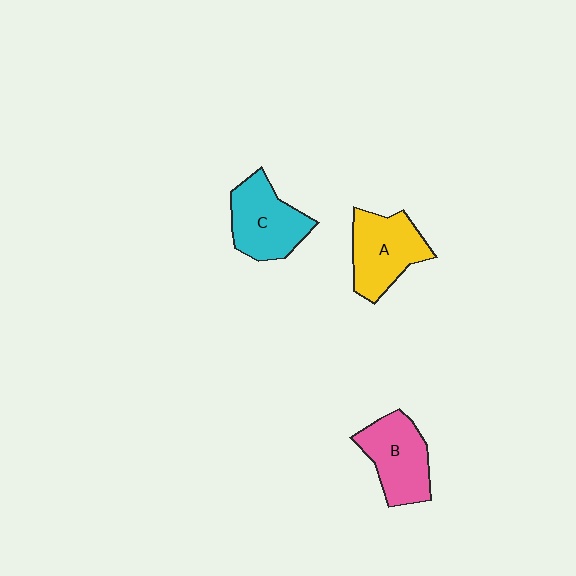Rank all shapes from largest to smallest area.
From largest to smallest: A (yellow), C (cyan), B (pink).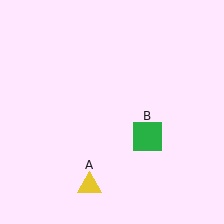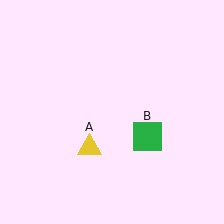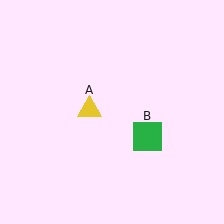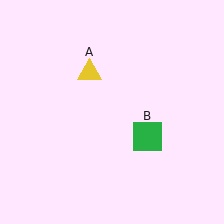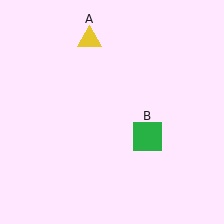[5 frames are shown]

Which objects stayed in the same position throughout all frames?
Green square (object B) remained stationary.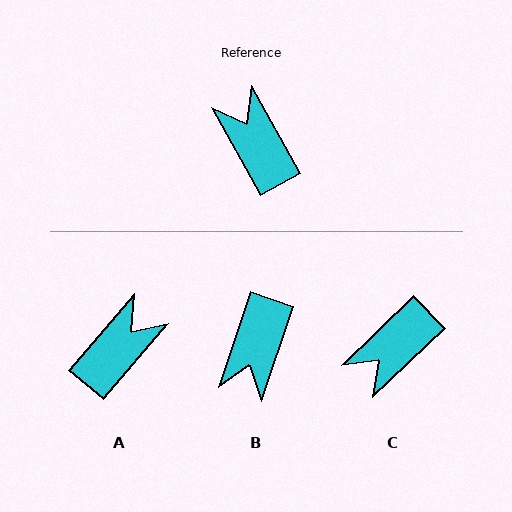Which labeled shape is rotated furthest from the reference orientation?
B, about 133 degrees away.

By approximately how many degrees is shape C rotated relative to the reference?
Approximately 105 degrees counter-clockwise.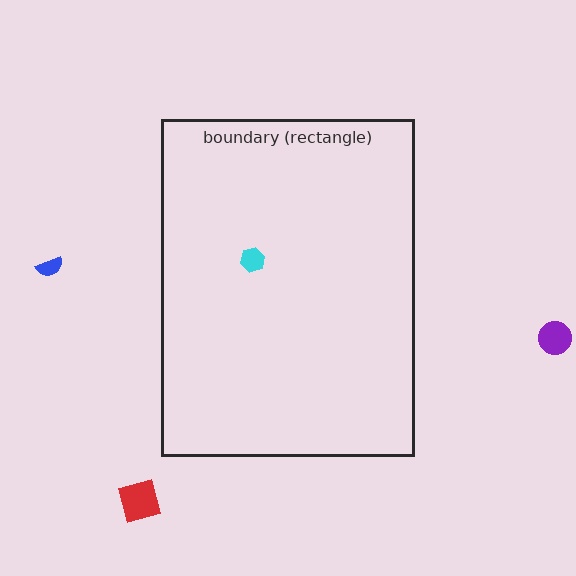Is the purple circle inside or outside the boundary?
Outside.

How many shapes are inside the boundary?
1 inside, 3 outside.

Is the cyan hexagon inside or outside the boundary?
Inside.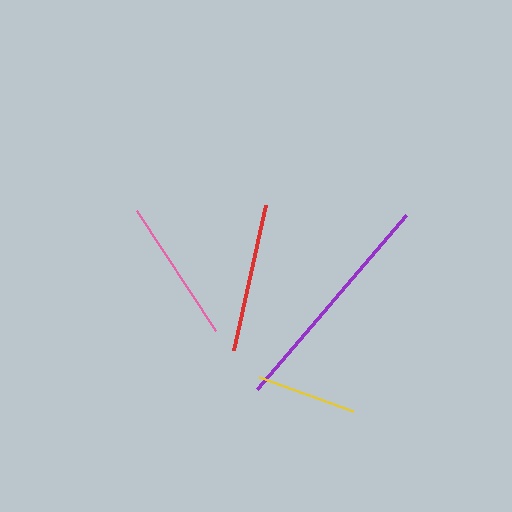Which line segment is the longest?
The purple line is the longest at approximately 229 pixels.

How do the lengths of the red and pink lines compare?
The red and pink lines are approximately the same length.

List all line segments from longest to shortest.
From longest to shortest: purple, red, pink, yellow.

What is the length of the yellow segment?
The yellow segment is approximately 100 pixels long.